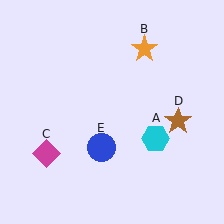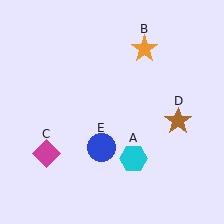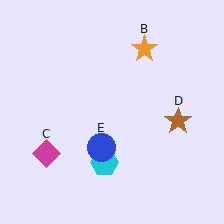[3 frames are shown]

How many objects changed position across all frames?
1 object changed position: cyan hexagon (object A).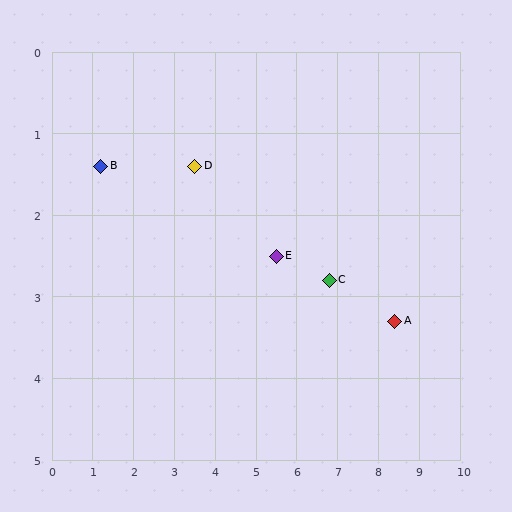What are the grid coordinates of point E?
Point E is at approximately (5.5, 2.5).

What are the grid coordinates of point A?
Point A is at approximately (8.4, 3.3).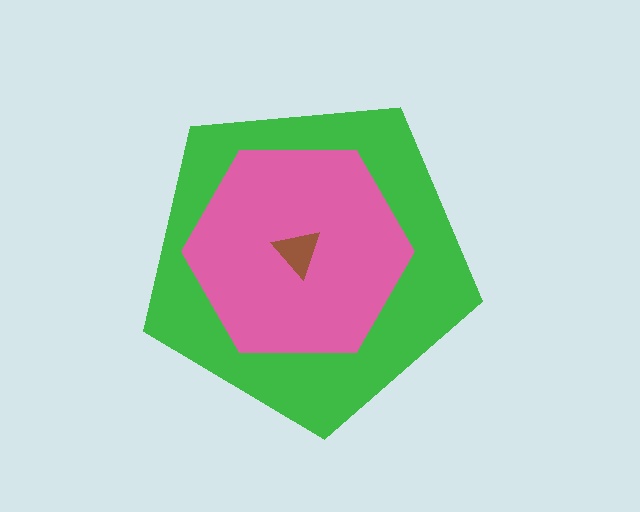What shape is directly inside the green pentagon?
The pink hexagon.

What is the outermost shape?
The green pentagon.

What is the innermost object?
The brown triangle.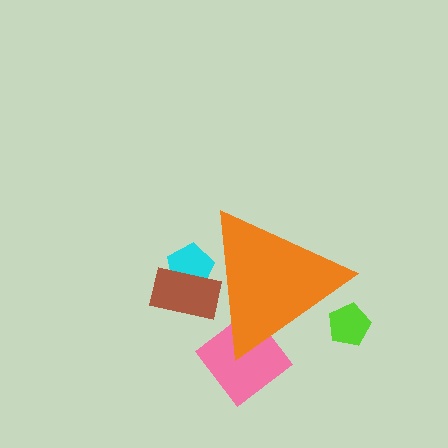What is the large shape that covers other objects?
An orange triangle.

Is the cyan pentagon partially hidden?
Yes, the cyan pentagon is partially hidden behind the orange triangle.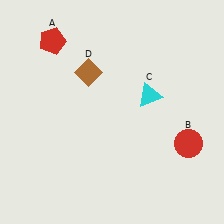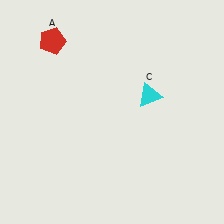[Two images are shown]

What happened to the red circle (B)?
The red circle (B) was removed in Image 2. It was in the bottom-right area of Image 1.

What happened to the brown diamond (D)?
The brown diamond (D) was removed in Image 2. It was in the top-left area of Image 1.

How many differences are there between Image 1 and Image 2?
There are 2 differences between the two images.